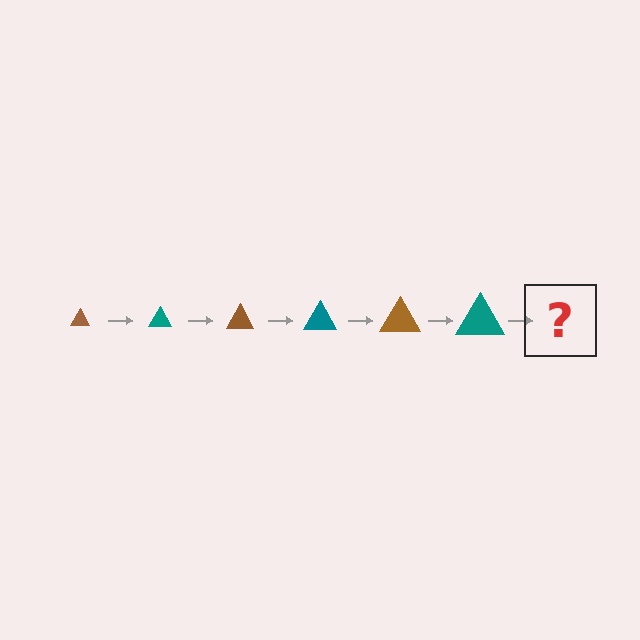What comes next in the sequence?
The next element should be a brown triangle, larger than the previous one.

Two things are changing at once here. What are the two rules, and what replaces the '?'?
The two rules are that the triangle grows larger each step and the color cycles through brown and teal. The '?' should be a brown triangle, larger than the previous one.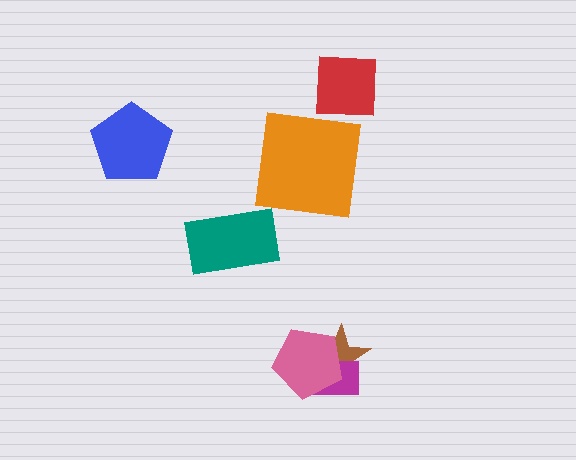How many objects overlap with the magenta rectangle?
2 objects overlap with the magenta rectangle.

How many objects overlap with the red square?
0 objects overlap with the red square.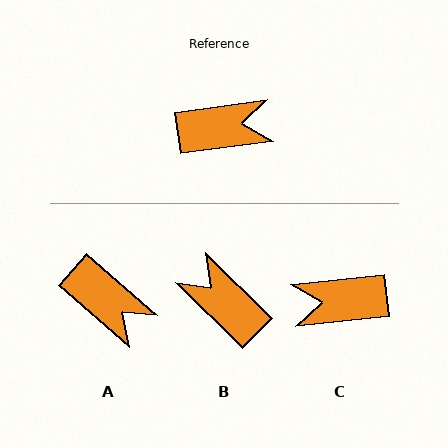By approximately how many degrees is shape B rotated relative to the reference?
Approximately 127 degrees counter-clockwise.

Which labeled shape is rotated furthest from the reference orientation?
C, about 179 degrees away.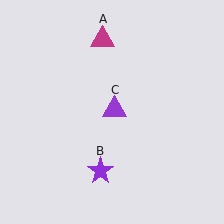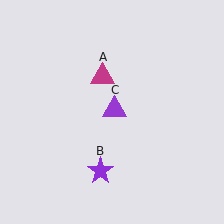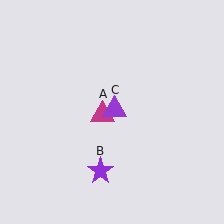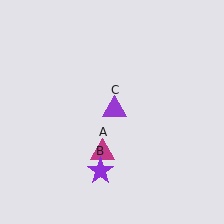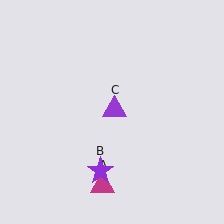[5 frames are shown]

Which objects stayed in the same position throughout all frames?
Purple star (object B) and purple triangle (object C) remained stationary.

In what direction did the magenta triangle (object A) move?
The magenta triangle (object A) moved down.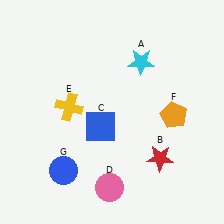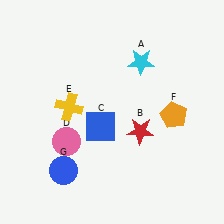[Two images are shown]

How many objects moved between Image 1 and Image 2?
2 objects moved between the two images.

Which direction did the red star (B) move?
The red star (B) moved up.